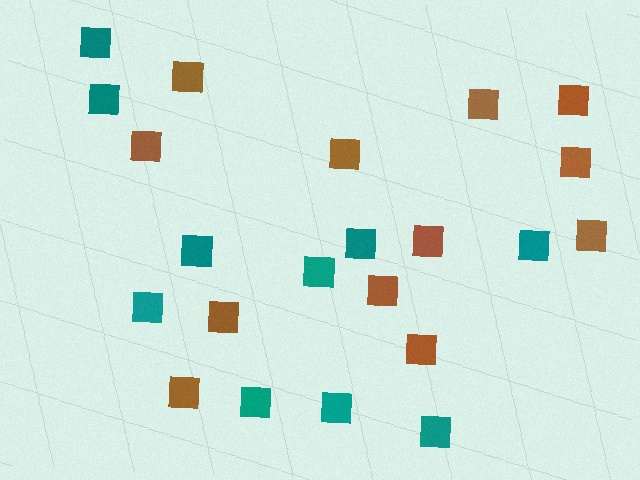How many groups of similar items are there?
There are 2 groups: one group of teal squares (10) and one group of brown squares (12).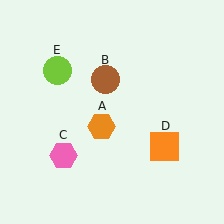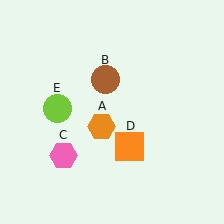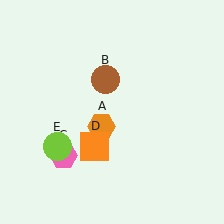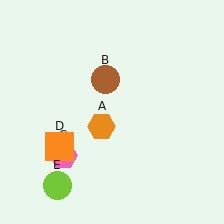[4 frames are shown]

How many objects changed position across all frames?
2 objects changed position: orange square (object D), lime circle (object E).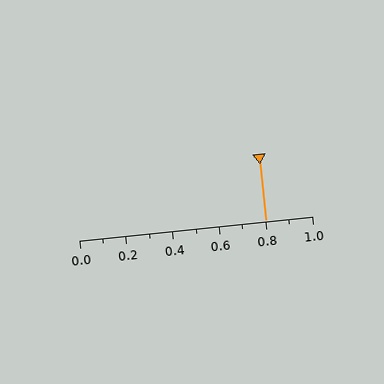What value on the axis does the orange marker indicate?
The marker indicates approximately 0.8.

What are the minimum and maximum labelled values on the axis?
The axis runs from 0.0 to 1.0.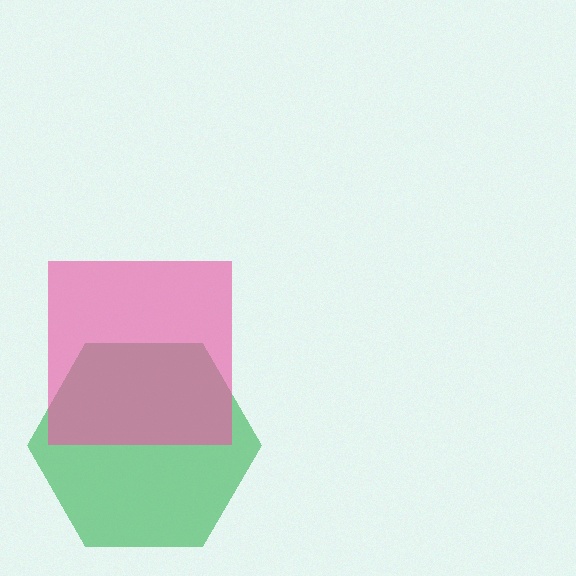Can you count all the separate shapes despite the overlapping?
Yes, there are 2 separate shapes.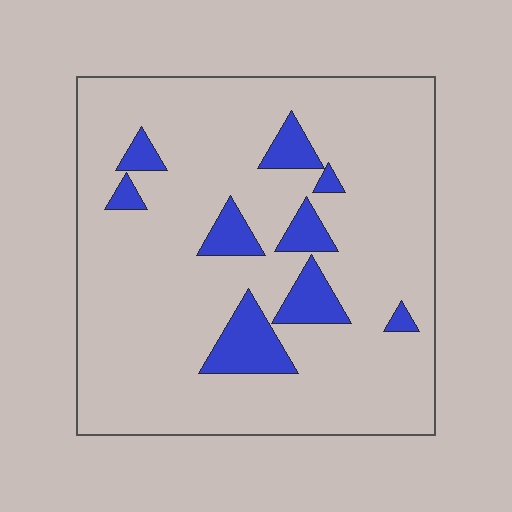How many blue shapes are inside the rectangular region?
9.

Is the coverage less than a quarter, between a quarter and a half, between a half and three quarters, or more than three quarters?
Less than a quarter.